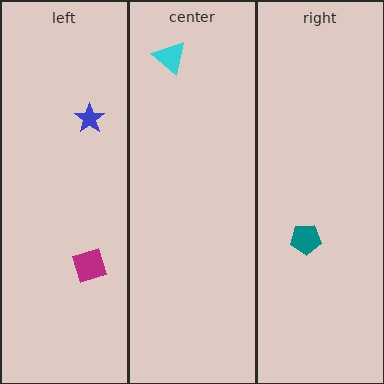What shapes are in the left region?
The blue star, the magenta diamond.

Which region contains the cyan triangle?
The center region.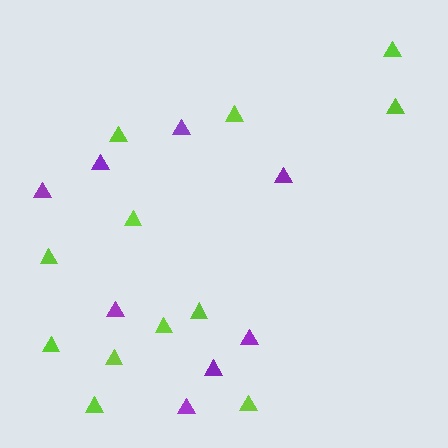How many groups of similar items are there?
There are 2 groups: one group of purple triangles (8) and one group of lime triangles (12).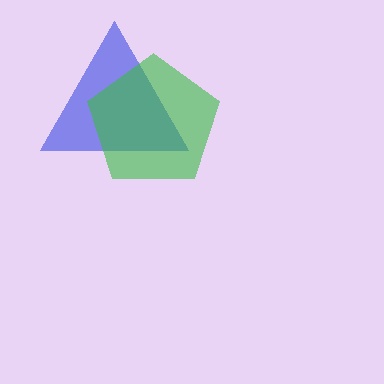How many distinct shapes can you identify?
There are 2 distinct shapes: a blue triangle, a green pentagon.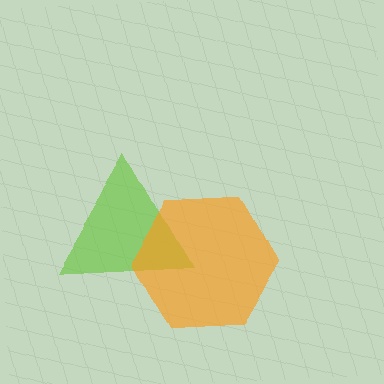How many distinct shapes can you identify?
There are 2 distinct shapes: a lime triangle, an orange hexagon.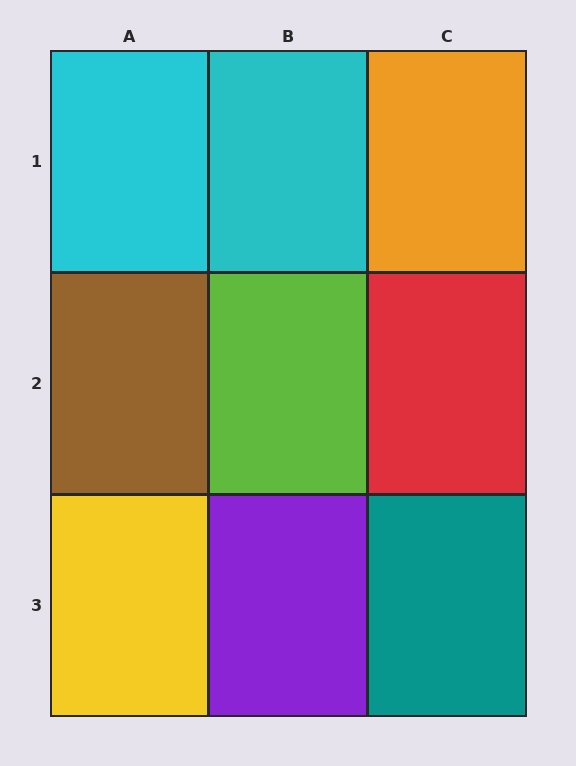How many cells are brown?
1 cell is brown.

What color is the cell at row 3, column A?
Yellow.